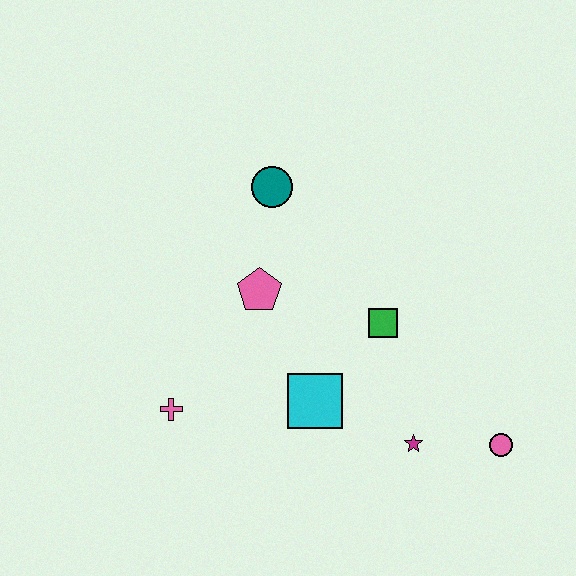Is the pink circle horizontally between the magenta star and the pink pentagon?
No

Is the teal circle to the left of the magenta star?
Yes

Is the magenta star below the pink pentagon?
Yes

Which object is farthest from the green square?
The pink cross is farthest from the green square.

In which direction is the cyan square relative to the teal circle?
The cyan square is below the teal circle.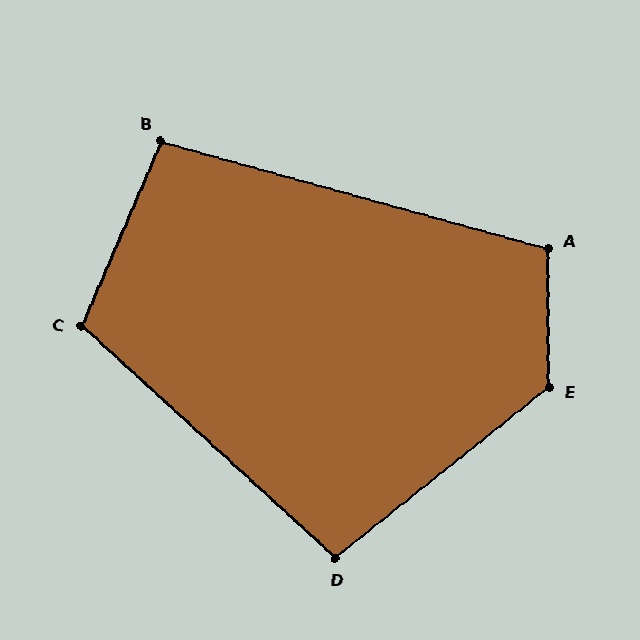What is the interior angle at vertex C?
Approximately 109 degrees (obtuse).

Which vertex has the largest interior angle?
E, at approximately 128 degrees.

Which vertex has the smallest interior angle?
B, at approximately 98 degrees.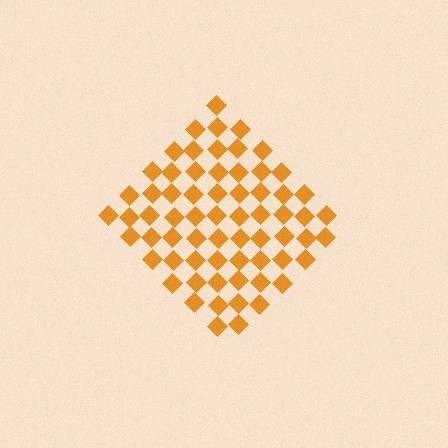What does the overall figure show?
The overall figure shows a diamond.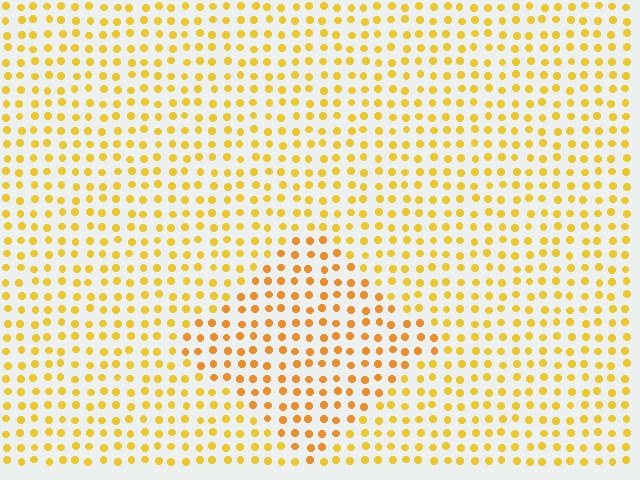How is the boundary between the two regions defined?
The boundary is defined purely by a slight shift in hue (about 19 degrees). Spacing, size, and orientation are identical on both sides.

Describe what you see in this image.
The image is filled with small yellow elements in a uniform arrangement. A diamond-shaped region is visible where the elements are tinted to a slightly different hue, forming a subtle color boundary.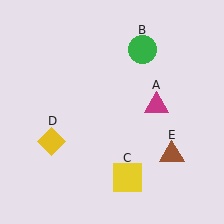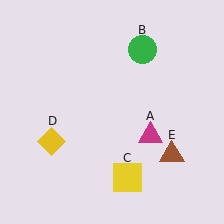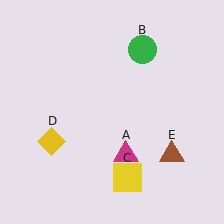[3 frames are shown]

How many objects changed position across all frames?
1 object changed position: magenta triangle (object A).